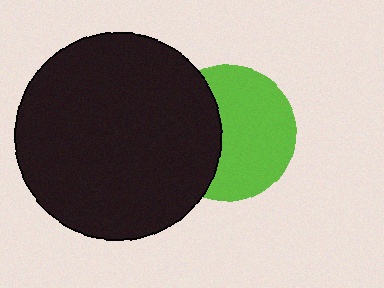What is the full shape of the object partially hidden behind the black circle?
The partially hidden object is a lime circle.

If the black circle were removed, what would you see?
You would see the complete lime circle.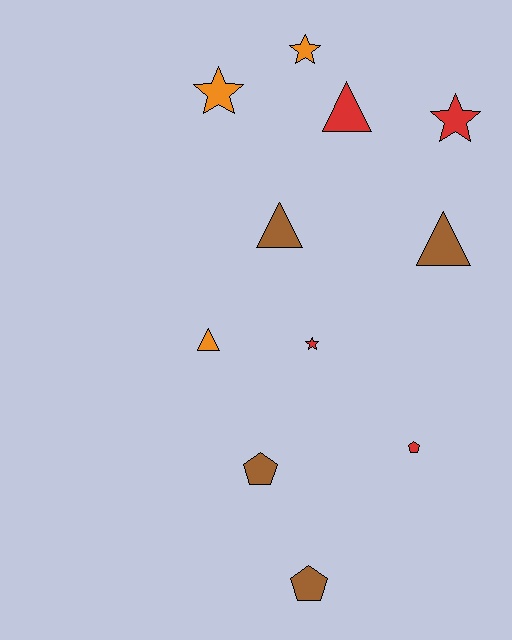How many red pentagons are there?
There is 1 red pentagon.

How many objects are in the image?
There are 11 objects.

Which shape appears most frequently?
Star, with 4 objects.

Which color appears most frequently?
Red, with 4 objects.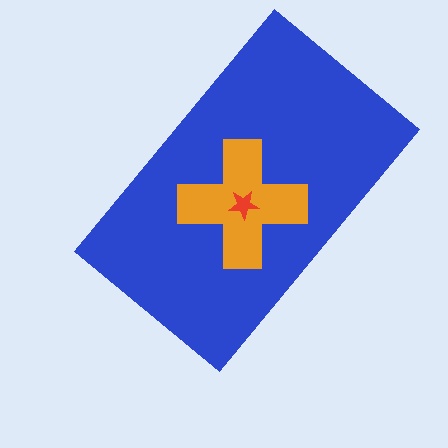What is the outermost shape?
The blue rectangle.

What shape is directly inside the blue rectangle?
The orange cross.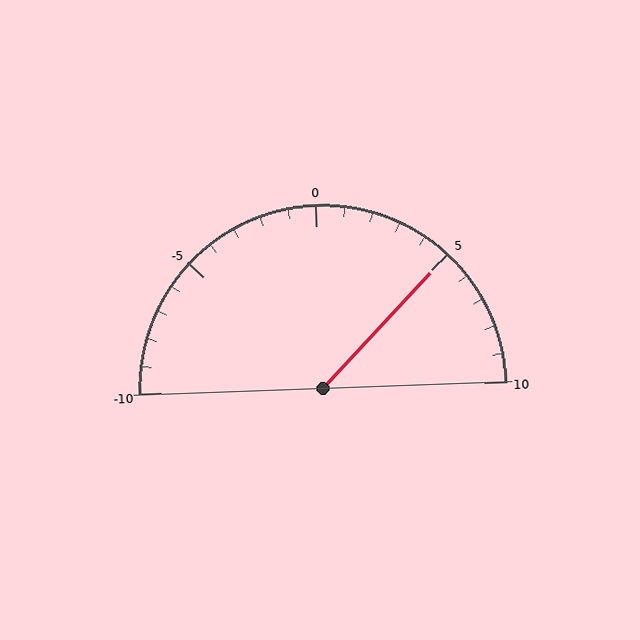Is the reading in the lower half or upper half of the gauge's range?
The reading is in the upper half of the range (-10 to 10).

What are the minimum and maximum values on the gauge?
The gauge ranges from -10 to 10.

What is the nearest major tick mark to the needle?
The nearest major tick mark is 5.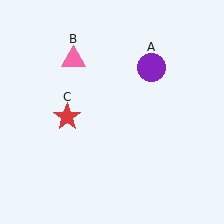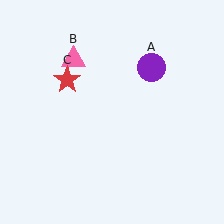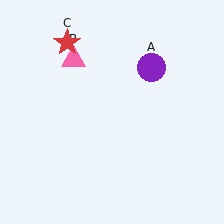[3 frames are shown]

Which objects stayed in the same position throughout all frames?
Purple circle (object A) and pink triangle (object B) remained stationary.